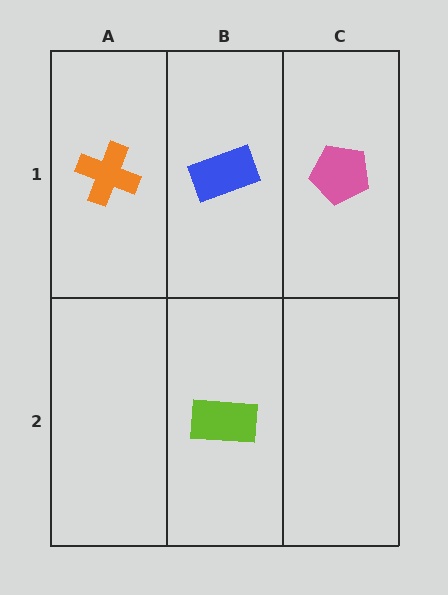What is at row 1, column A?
An orange cross.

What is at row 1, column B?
A blue rectangle.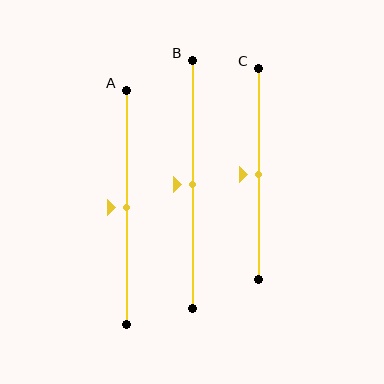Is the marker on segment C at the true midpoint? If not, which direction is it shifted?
Yes, the marker on segment C is at the true midpoint.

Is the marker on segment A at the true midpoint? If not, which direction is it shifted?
Yes, the marker on segment A is at the true midpoint.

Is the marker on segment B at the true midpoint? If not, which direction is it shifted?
Yes, the marker on segment B is at the true midpoint.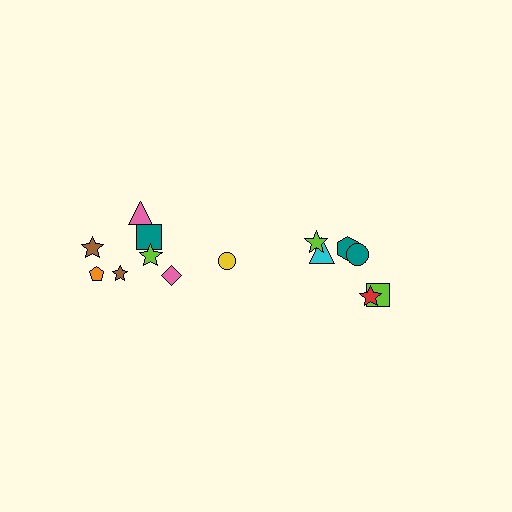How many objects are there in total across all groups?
There are 14 objects.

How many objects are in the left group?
There are 8 objects.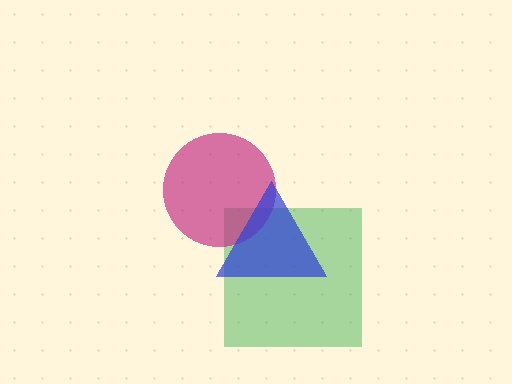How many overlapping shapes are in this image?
There are 3 overlapping shapes in the image.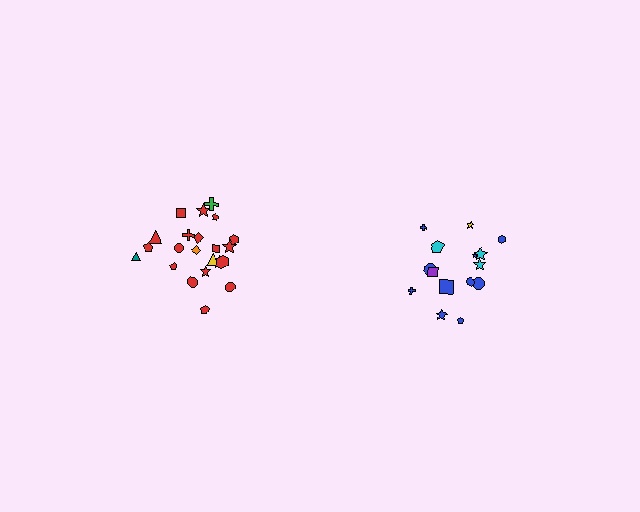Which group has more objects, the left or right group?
The left group.